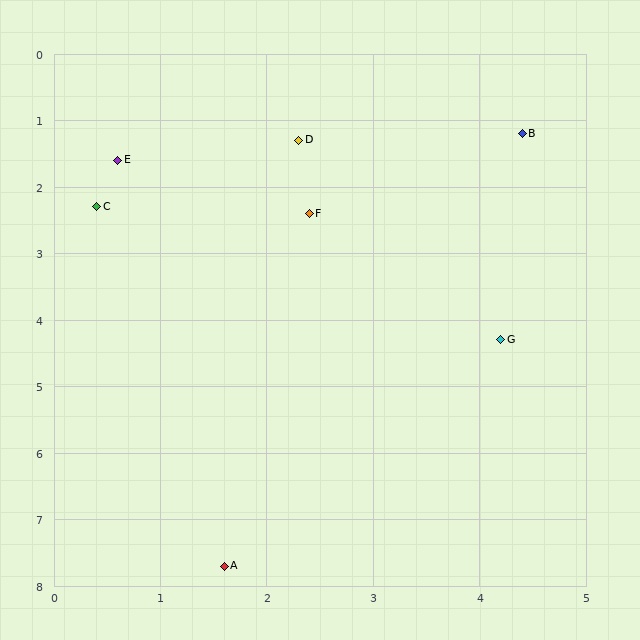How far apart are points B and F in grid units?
Points B and F are about 2.3 grid units apart.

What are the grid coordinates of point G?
Point G is at approximately (4.2, 4.3).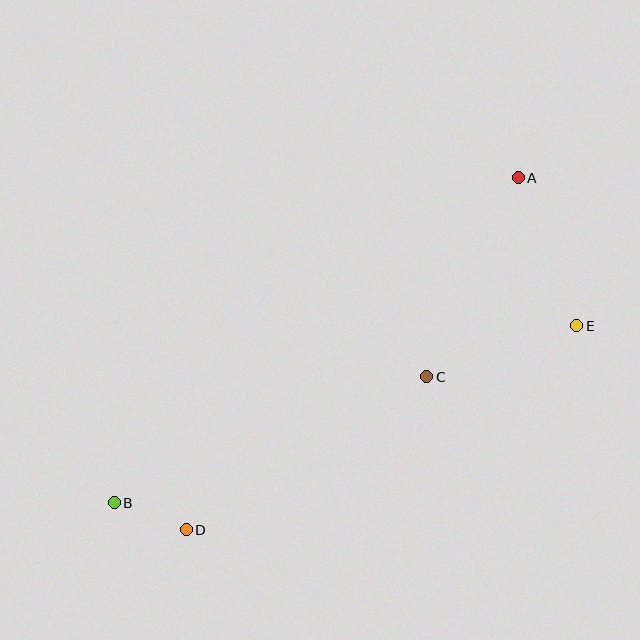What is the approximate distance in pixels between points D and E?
The distance between D and E is approximately 441 pixels.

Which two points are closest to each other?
Points B and D are closest to each other.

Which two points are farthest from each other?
Points A and B are farthest from each other.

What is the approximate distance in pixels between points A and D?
The distance between A and D is approximately 484 pixels.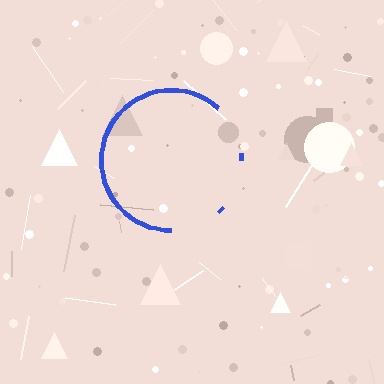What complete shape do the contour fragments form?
The contour fragments form a circle.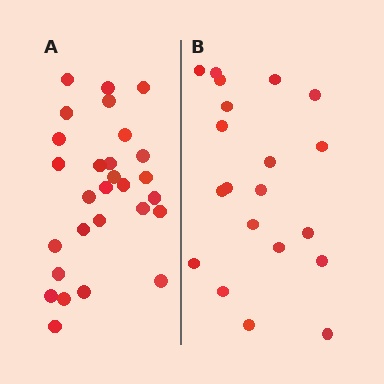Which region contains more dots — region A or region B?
Region A (the left region) has more dots.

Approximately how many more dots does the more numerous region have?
Region A has roughly 8 or so more dots than region B.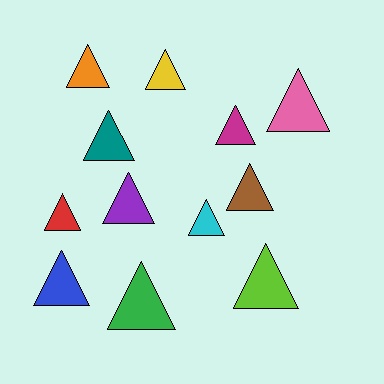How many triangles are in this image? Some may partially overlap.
There are 12 triangles.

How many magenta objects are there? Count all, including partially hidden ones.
There is 1 magenta object.